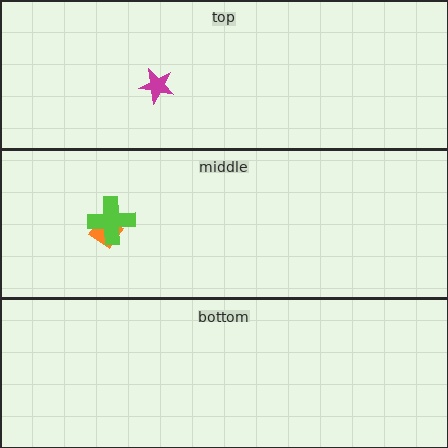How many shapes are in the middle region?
2.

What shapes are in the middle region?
The orange diamond, the lime cross.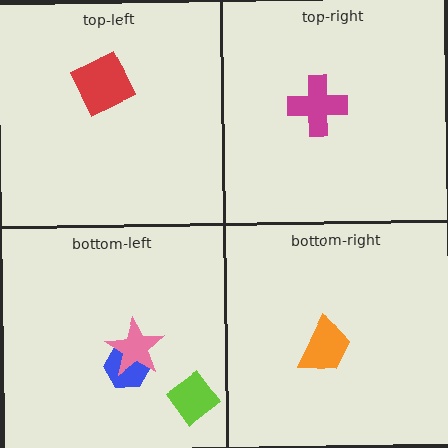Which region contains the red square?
The top-left region.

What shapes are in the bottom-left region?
The blue hexagon, the lime diamond, the pink star.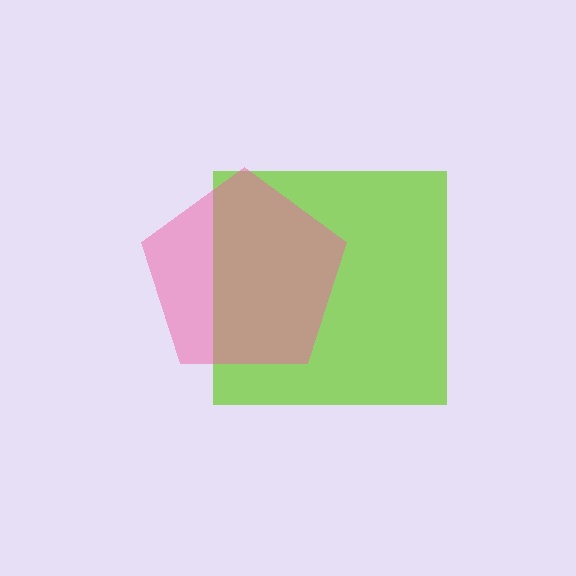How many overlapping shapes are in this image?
There are 2 overlapping shapes in the image.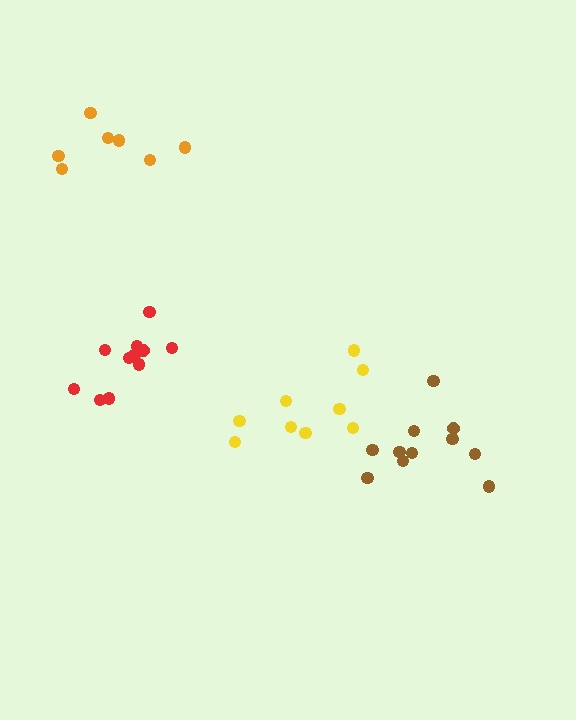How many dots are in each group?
Group 1: 9 dots, Group 2: 11 dots, Group 3: 11 dots, Group 4: 7 dots (38 total).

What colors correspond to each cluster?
The clusters are colored: yellow, brown, red, orange.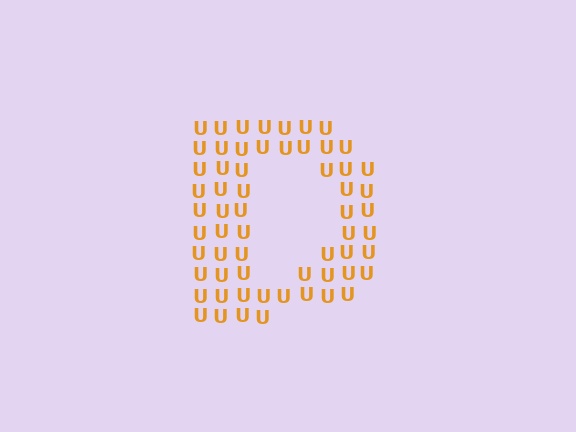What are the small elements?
The small elements are letter U's.